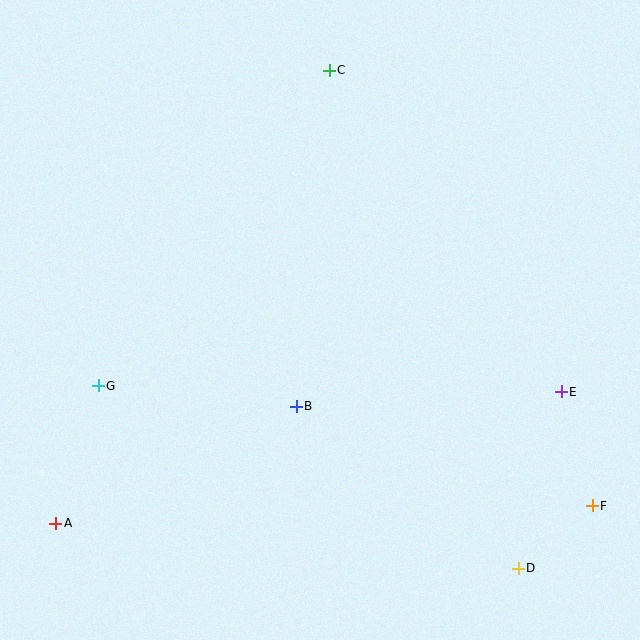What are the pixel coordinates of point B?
Point B is at (296, 406).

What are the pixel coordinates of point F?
Point F is at (592, 506).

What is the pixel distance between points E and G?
The distance between E and G is 463 pixels.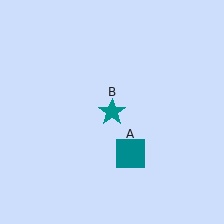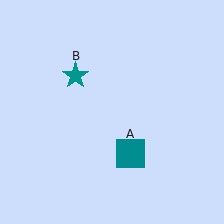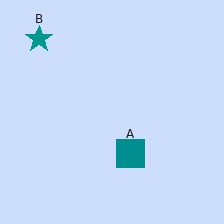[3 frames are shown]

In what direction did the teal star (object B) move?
The teal star (object B) moved up and to the left.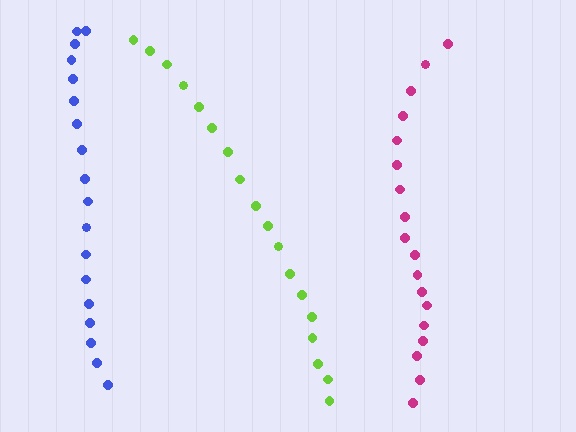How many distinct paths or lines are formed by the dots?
There are 3 distinct paths.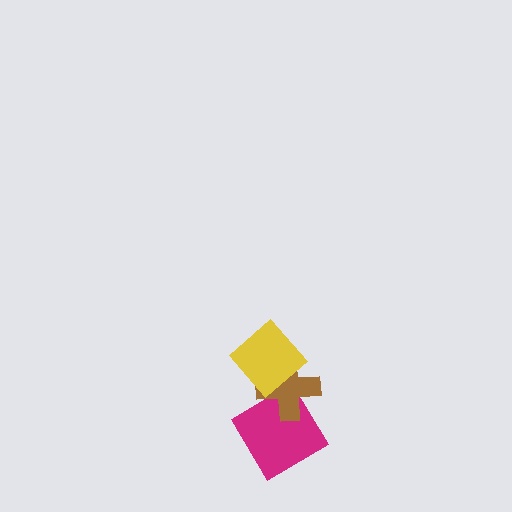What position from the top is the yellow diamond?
The yellow diamond is 1st from the top.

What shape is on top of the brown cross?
The yellow diamond is on top of the brown cross.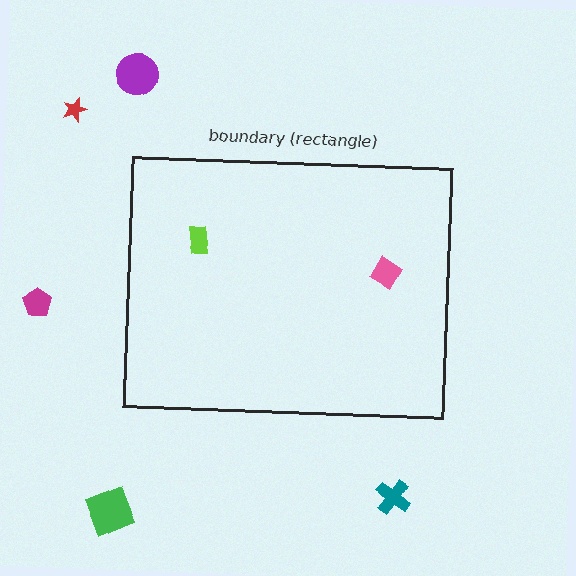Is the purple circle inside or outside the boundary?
Outside.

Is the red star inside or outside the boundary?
Outside.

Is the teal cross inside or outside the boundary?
Outside.